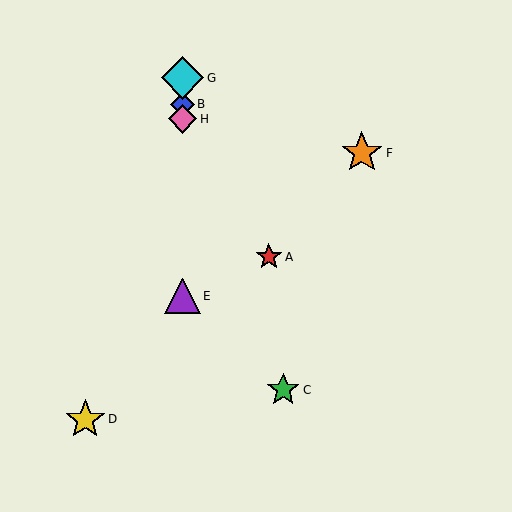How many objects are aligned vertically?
4 objects (B, E, G, H) are aligned vertically.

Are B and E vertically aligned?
Yes, both are at x≈183.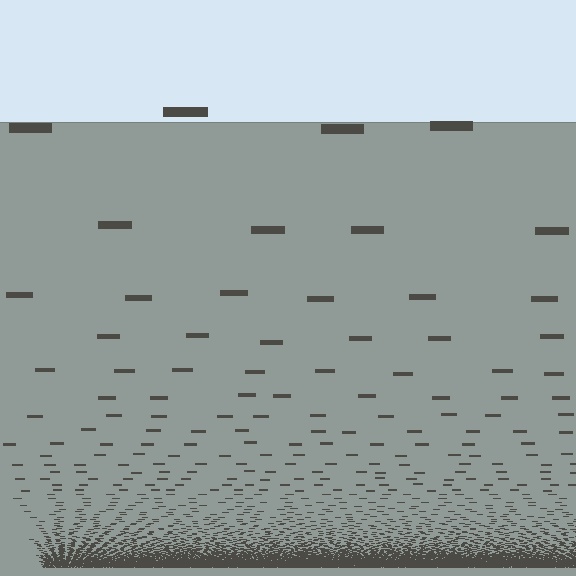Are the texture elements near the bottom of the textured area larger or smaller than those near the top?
Smaller. The gradient is inverted — elements near the bottom are smaller and denser.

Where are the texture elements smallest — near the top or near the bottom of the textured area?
Near the bottom.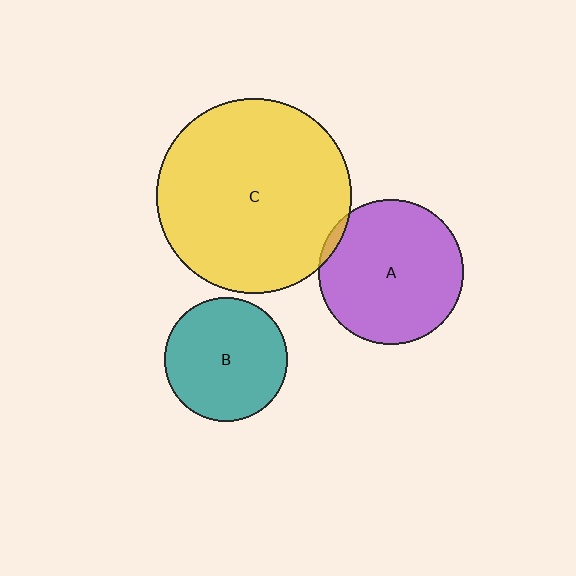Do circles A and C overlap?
Yes.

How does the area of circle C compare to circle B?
Approximately 2.5 times.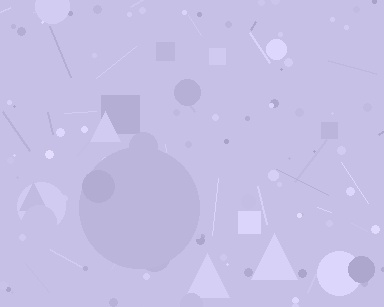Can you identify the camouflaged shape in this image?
The camouflaged shape is a circle.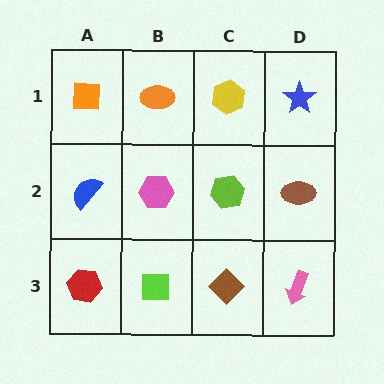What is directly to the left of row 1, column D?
A yellow hexagon.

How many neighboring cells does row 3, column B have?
3.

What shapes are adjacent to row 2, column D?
A blue star (row 1, column D), a pink arrow (row 3, column D), a lime hexagon (row 2, column C).